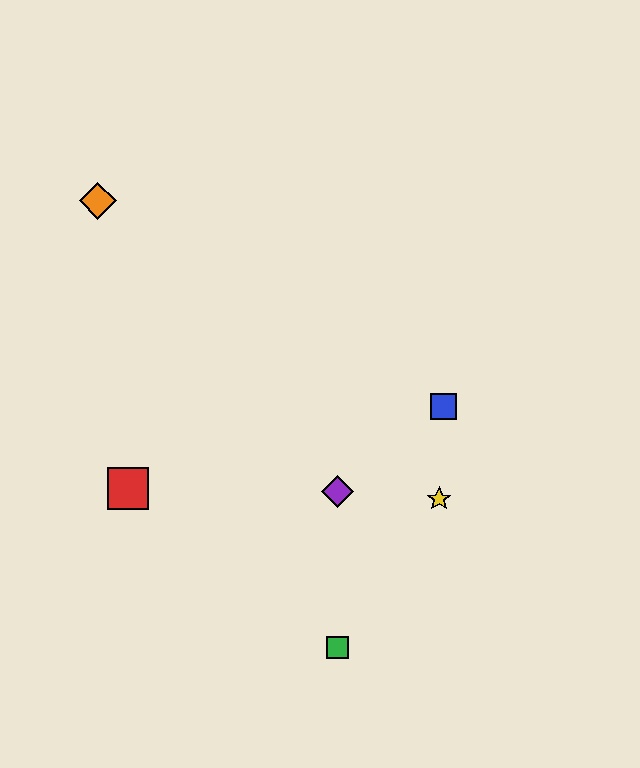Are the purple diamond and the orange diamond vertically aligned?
No, the purple diamond is at x≈338 and the orange diamond is at x≈98.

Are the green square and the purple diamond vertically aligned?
Yes, both are at x≈338.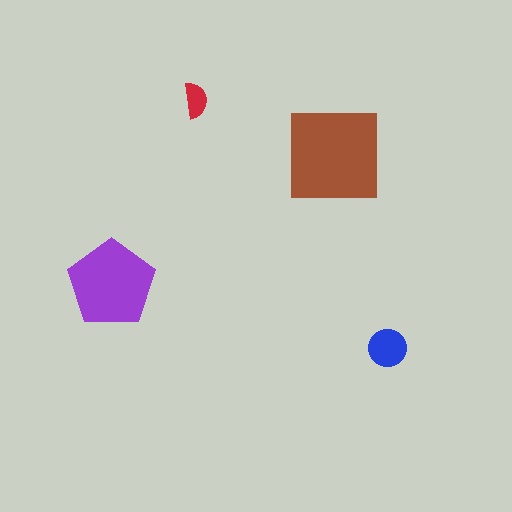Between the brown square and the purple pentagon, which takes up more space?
The brown square.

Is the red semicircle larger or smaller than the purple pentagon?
Smaller.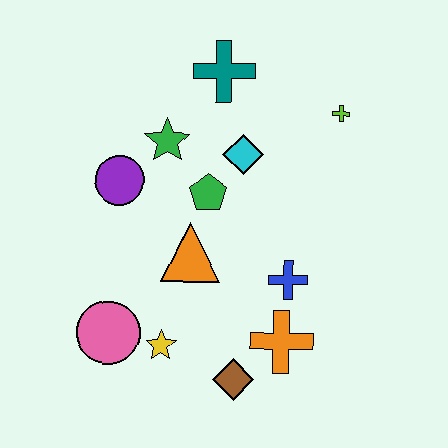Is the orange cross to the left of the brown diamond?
No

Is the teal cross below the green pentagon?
No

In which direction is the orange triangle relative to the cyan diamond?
The orange triangle is below the cyan diamond.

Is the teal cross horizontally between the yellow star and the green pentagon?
No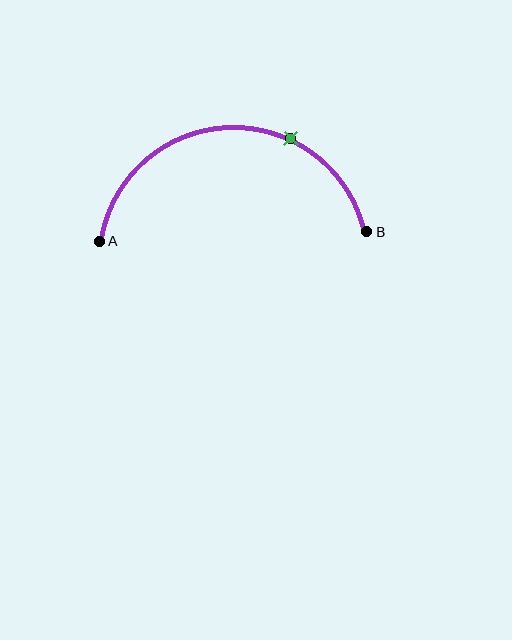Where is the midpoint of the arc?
The arc midpoint is the point on the curve farthest from the straight line joining A and B. It sits above that line.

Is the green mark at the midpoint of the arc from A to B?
No. The green mark lies on the arc but is closer to endpoint B. The arc midpoint would be at the point on the curve equidistant along the arc from both A and B.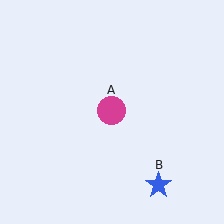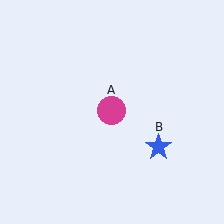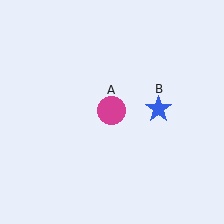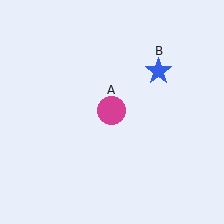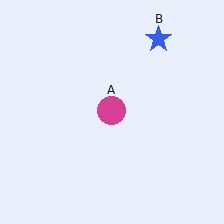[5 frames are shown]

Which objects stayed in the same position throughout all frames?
Magenta circle (object A) remained stationary.